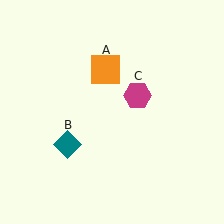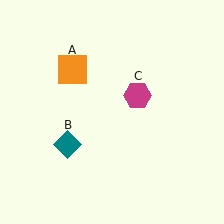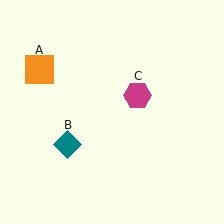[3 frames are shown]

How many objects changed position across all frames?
1 object changed position: orange square (object A).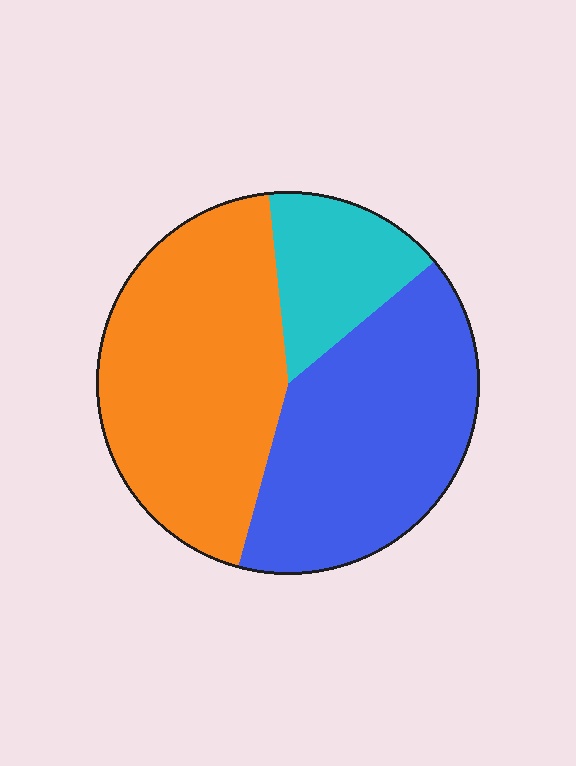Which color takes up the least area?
Cyan, at roughly 15%.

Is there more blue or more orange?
Orange.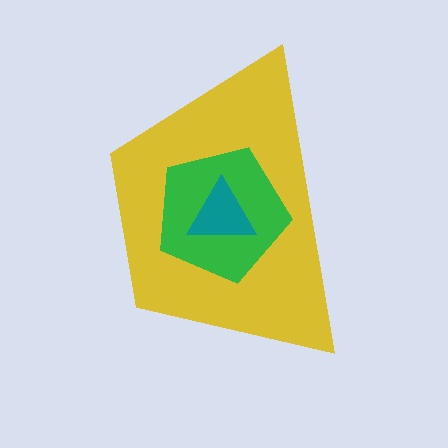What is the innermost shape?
The teal triangle.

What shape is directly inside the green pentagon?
The teal triangle.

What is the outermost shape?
The yellow trapezoid.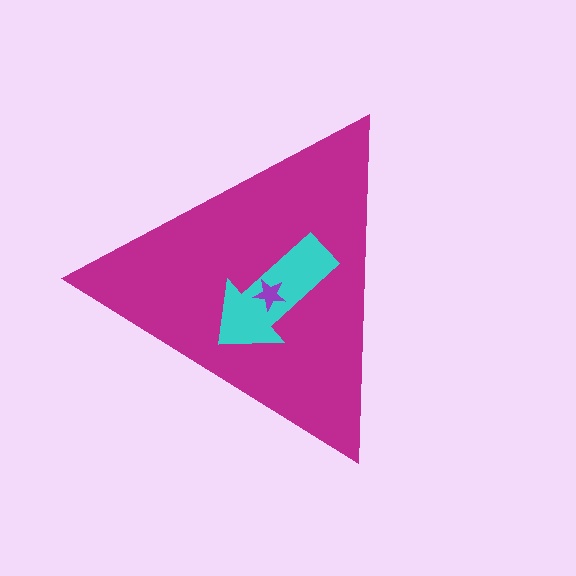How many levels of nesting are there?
3.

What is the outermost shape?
The magenta triangle.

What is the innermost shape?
The purple star.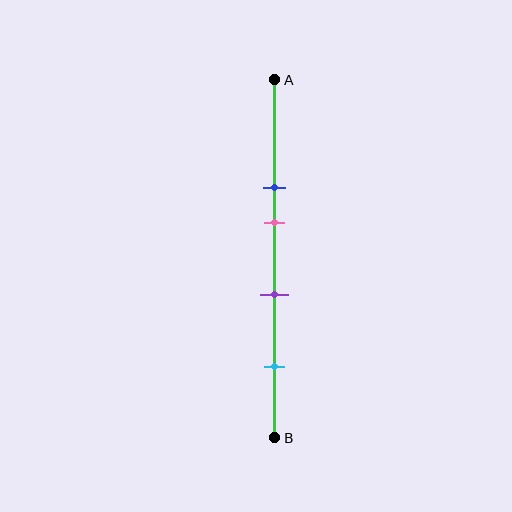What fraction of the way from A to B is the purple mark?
The purple mark is approximately 60% (0.6) of the way from A to B.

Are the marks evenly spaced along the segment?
No, the marks are not evenly spaced.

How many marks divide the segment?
There are 4 marks dividing the segment.